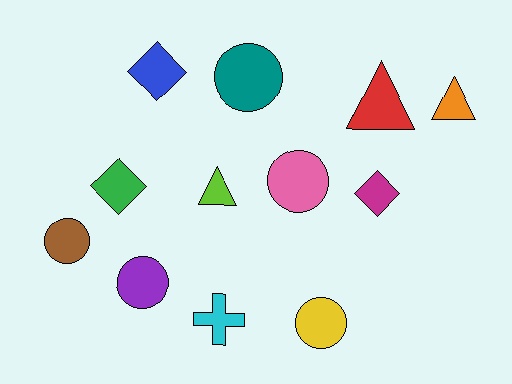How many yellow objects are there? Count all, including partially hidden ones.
There is 1 yellow object.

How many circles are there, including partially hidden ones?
There are 5 circles.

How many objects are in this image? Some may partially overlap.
There are 12 objects.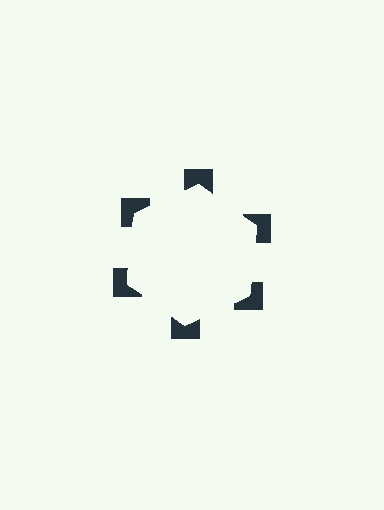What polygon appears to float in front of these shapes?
An illusory hexagon — its edges are inferred from the aligned wedge cuts in the notched squares, not physically drawn.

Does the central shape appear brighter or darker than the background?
It typically appears slightly brighter than the background, even though no actual brightness change is drawn.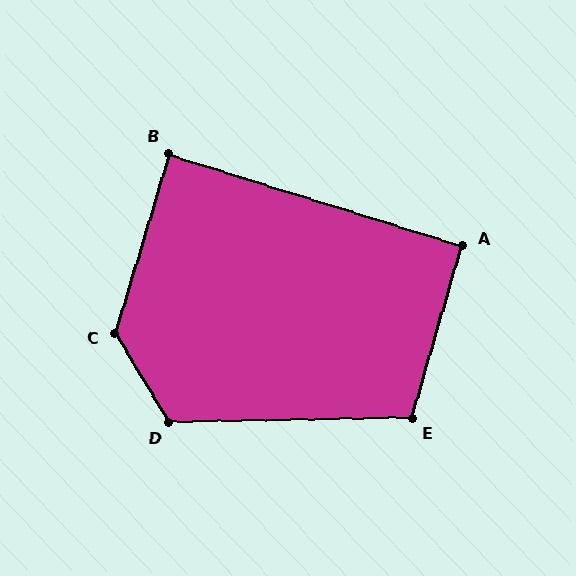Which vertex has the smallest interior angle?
B, at approximately 90 degrees.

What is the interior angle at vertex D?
Approximately 120 degrees (obtuse).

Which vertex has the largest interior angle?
C, at approximately 132 degrees.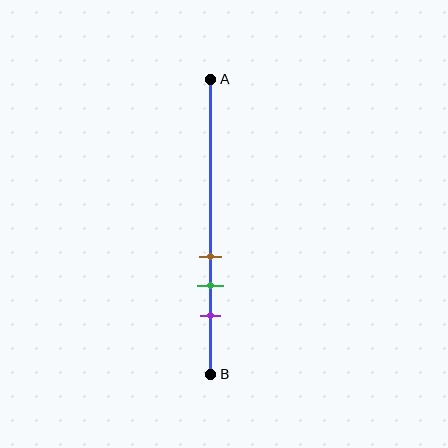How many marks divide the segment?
There are 3 marks dividing the segment.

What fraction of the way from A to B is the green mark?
The green mark is approximately 70% (0.7) of the way from A to B.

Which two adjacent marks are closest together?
The brown and green marks are the closest adjacent pair.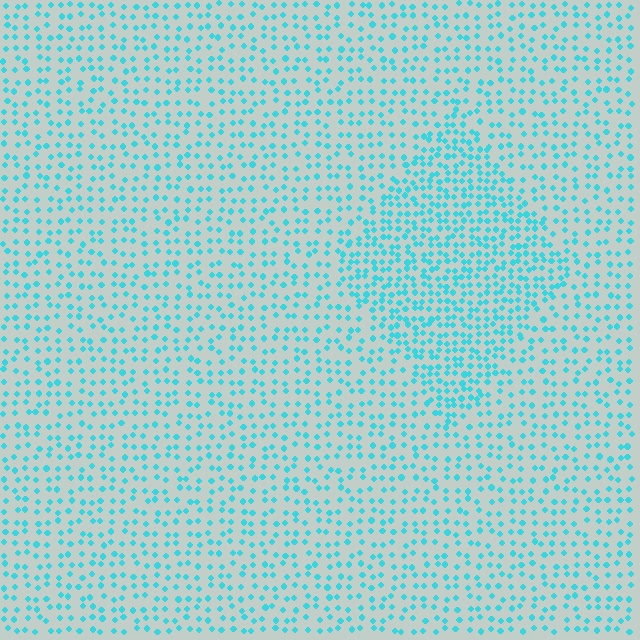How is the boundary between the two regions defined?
The boundary is defined by a change in element density (approximately 1.8x ratio). All elements are the same color, size, and shape.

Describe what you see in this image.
The image contains small cyan elements arranged at two different densities. A diamond-shaped region is visible where the elements are more densely packed than the surrounding area.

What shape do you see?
I see a diamond.